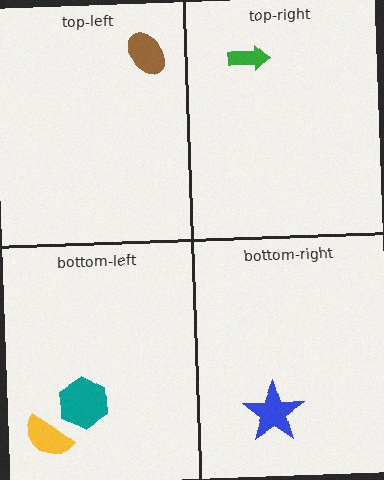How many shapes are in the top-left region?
1.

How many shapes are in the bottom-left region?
2.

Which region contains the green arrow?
The top-right region.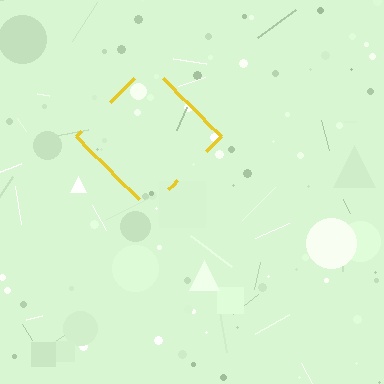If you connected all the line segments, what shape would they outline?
They would outline a diamond.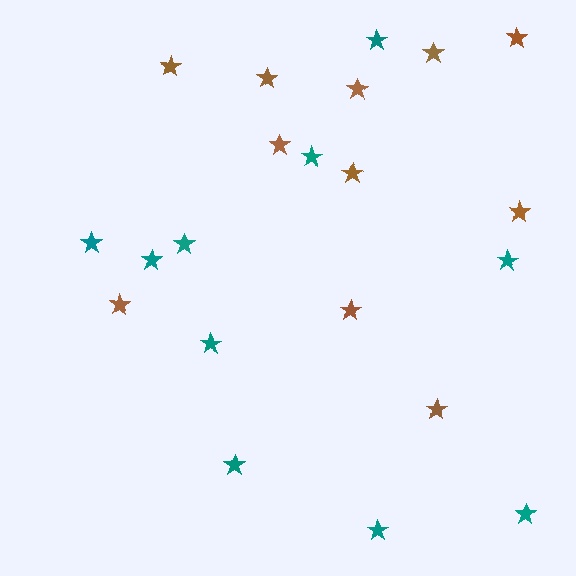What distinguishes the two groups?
There are 2 groups: one group of teal stars (10) and one group of brown stars (11).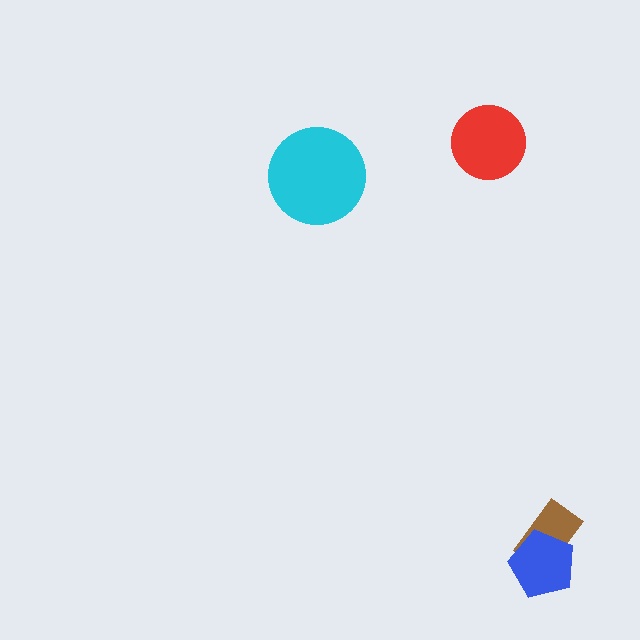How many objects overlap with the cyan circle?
0 objects overlap with the cyan circle.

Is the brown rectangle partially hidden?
Yes, it is partially covered by another shape.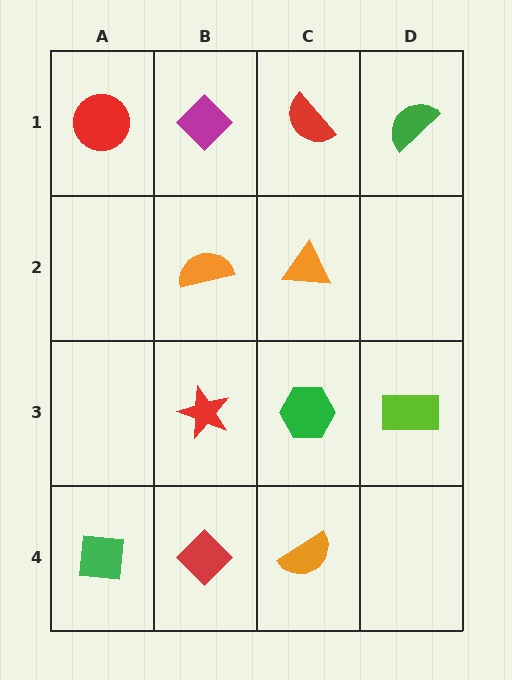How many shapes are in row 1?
4 shapes.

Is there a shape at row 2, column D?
No, that cell is empty.